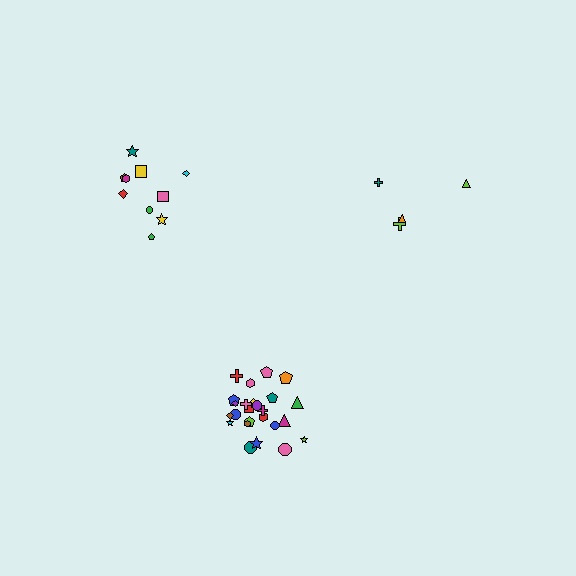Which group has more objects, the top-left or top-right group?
The top-left group.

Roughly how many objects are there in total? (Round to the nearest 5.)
Roughly 40 objects in total.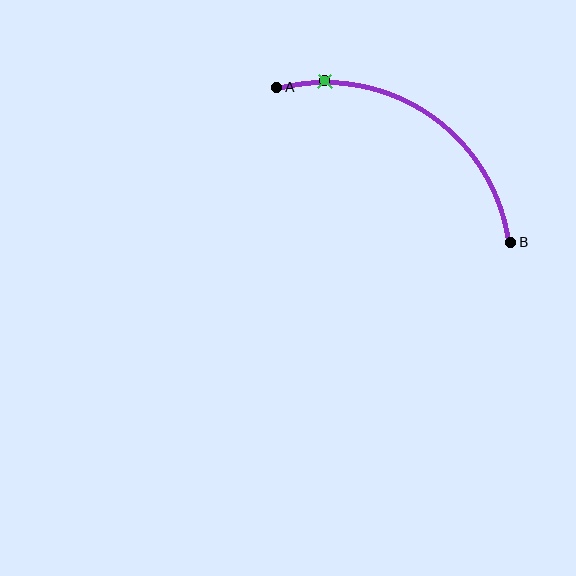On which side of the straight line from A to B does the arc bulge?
The arc bulges above the straight line connecting A and B.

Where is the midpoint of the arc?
The arc midpoint is the point on the curve farthest from the straight line joining A and B. It sits above that line.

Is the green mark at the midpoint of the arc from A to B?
No. The green mark lies on the arc but is closer to endpoint A. The arc midpoint would be at the point on the curve equidistant along the arc from both A and B.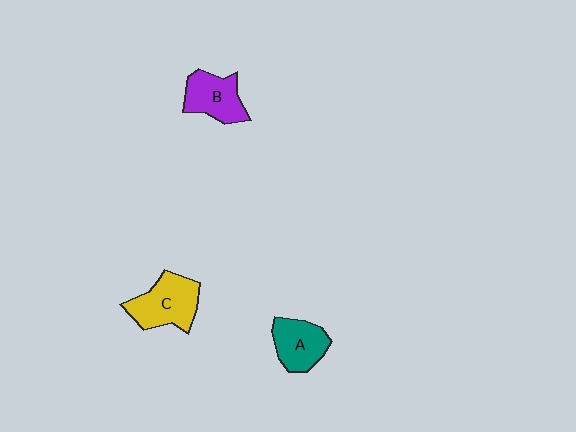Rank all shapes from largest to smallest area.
From largest to smallest: C (yellow), B (purple), A (teal).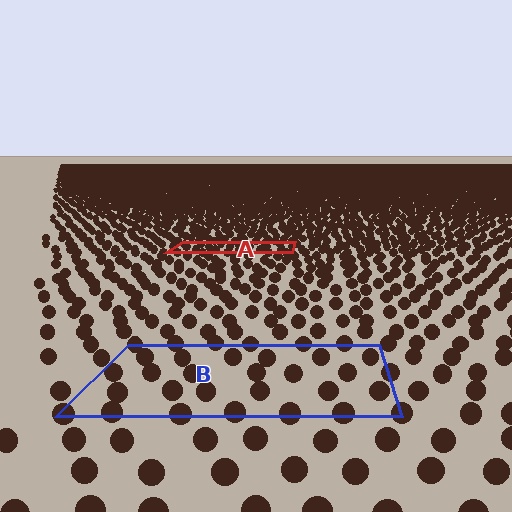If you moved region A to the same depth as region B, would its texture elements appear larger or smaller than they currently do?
They would appear larger. At a closer depth, the same texture elements are projected at a bigger on-screen size.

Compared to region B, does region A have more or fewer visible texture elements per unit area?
Region A has more texture elements per unit area — they are packed more densely because it is farther away.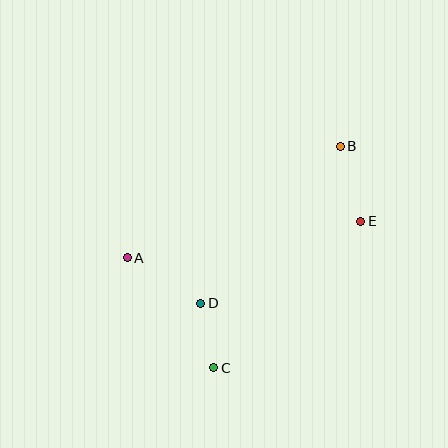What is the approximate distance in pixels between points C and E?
The distance between C and E is approximately 208 pixels.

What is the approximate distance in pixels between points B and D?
The distance between B and D is approximately 210 pixels.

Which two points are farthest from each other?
Points B and C are farthest from each other.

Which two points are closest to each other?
Points C and D are closest to each other.